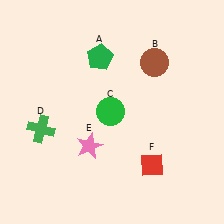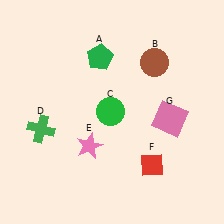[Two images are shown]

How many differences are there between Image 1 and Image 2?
There is 1 difference between the two images.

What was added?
A pink square (G) was added in Image 2.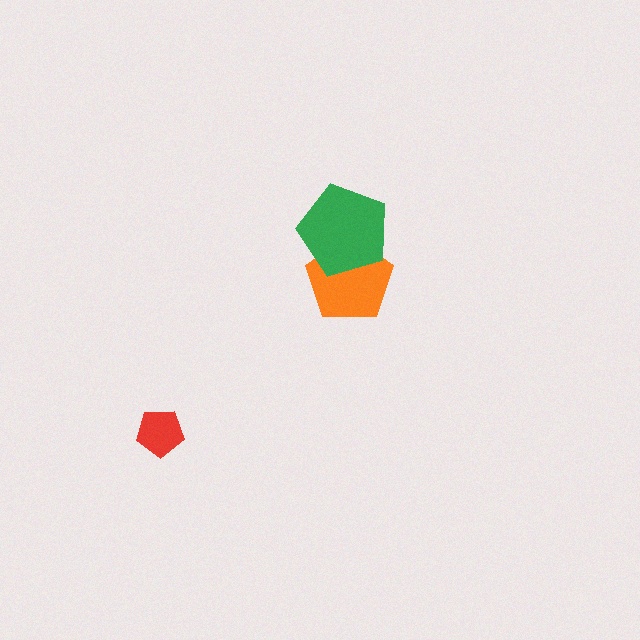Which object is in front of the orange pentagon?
The green pentagon is in front of the orange pentagon.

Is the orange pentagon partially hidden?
Yes, it is partially covered by another shape.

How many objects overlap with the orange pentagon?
1 object overlaps with the orange pentagon.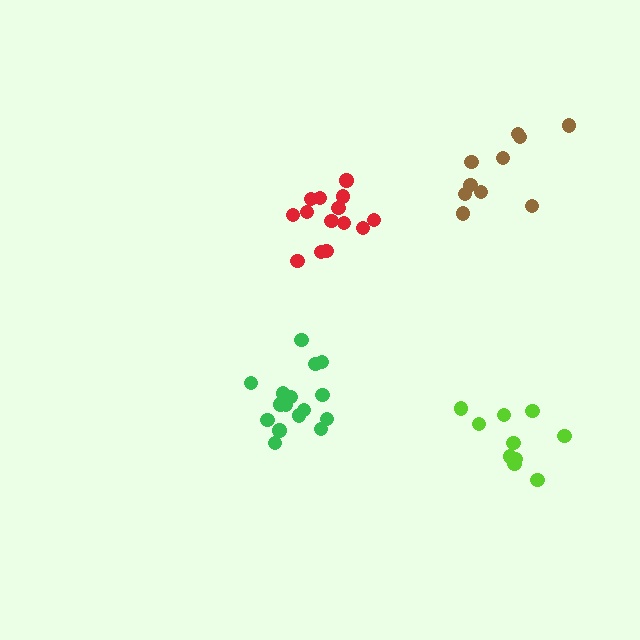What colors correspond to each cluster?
The clusters are colored: lime, green, brown, red.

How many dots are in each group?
Group 1: 10 dots, Group 2: 16 dots, Group 3: 10 dots, Group 4: 14 dots (50 total).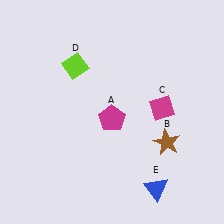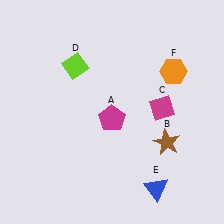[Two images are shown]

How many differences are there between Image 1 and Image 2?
There is 1 difference between the two images.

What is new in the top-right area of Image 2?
An orange hexagon (F) was added in the top-right area of Image 2.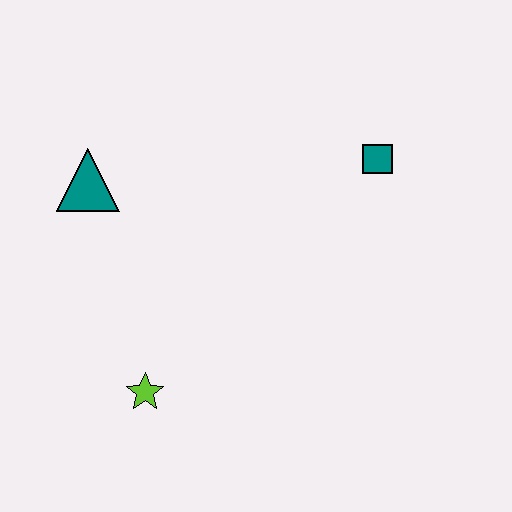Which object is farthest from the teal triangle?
The teal square is farthest from the teal triangle.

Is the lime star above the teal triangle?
No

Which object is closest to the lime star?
The teal triangle is closest to the lime star.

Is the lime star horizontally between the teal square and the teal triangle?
Yes